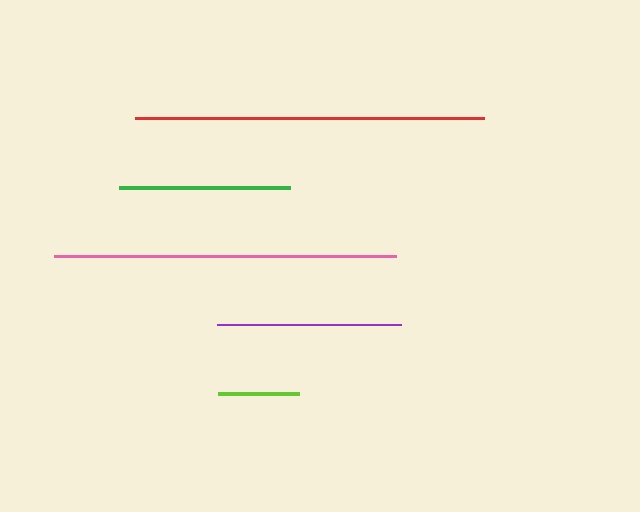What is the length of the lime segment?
The lime segment is approximately 80 pixels long.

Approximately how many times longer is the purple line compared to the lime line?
The purple line is approximately 2.3 times the length of the lime line.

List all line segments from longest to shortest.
From longest to shortest: red, pink, purple, green, lime.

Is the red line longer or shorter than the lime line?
The red line is longer than the lime line.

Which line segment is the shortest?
The lime line is the shortest at approximately 80 pixels.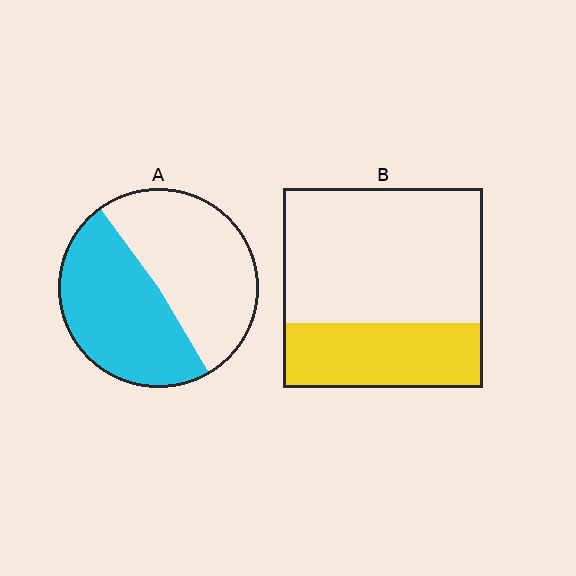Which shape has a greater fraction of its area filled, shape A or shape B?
Shape A.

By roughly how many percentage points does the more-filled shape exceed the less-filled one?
By roughly 15 percentage points (A over B).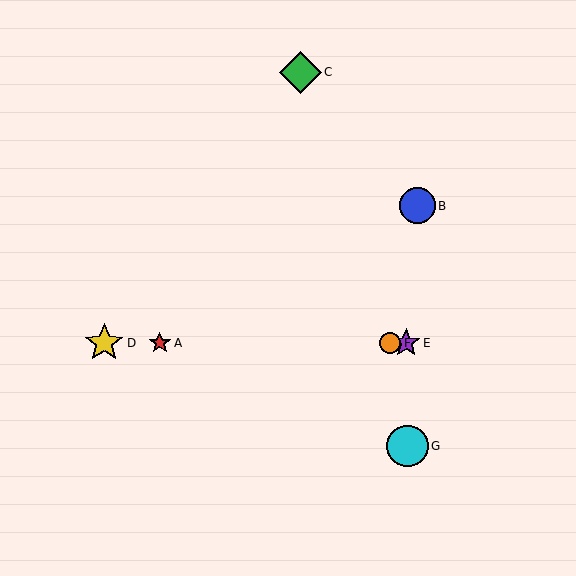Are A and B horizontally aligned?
No, A is at y≈343 and B is at y≈206.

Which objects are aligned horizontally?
Objects A, D, E, F are aligned horizontally.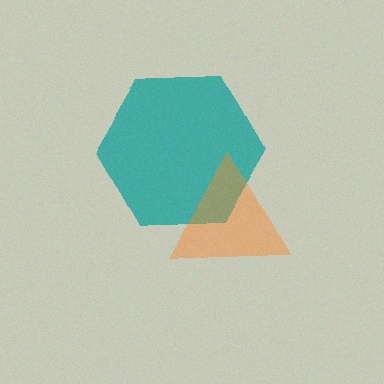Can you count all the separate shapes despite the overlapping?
Yes, there are 2 separate shapes.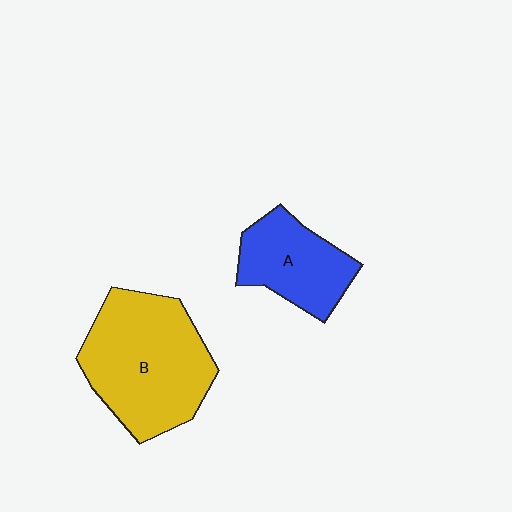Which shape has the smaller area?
Shape A (blue).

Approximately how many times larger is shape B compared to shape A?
Approximately 1.8 times.